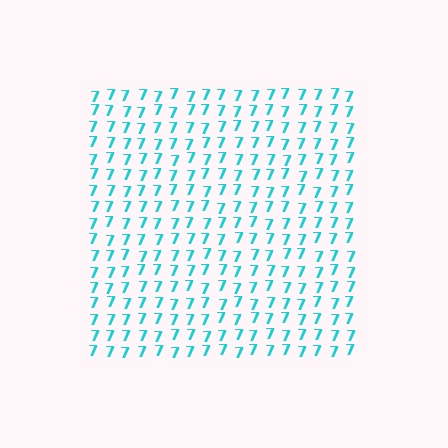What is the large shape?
The large shape is a square.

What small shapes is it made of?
It is made of small digit 7's.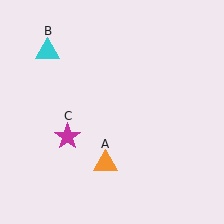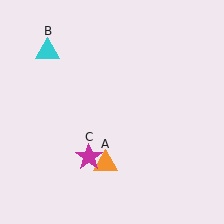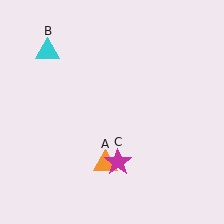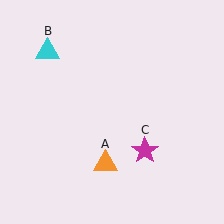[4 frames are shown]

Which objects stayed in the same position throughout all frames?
Orange triangle (object A) and cyan triangle (object B) remained stationary.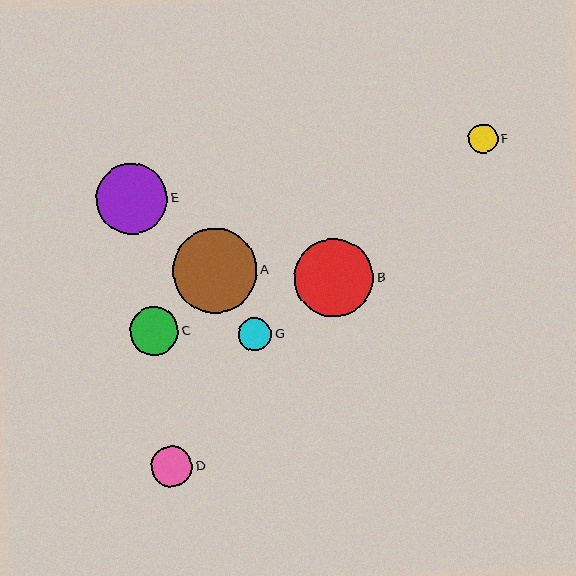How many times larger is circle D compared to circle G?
Circle D is approximately 1.3 times the size of circle G.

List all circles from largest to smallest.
From largest to smallest: A, B, E, C, D, G, F.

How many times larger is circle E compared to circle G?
Circle E is approximately 2.2 times the size of circle G.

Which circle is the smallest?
Circle F is the smallest with a size of approximately 29 pixels.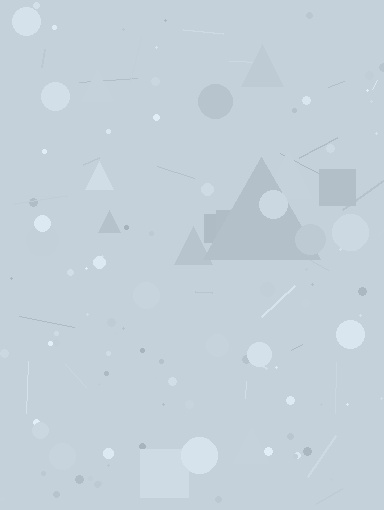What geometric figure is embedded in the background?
A triangle is embedded in the background.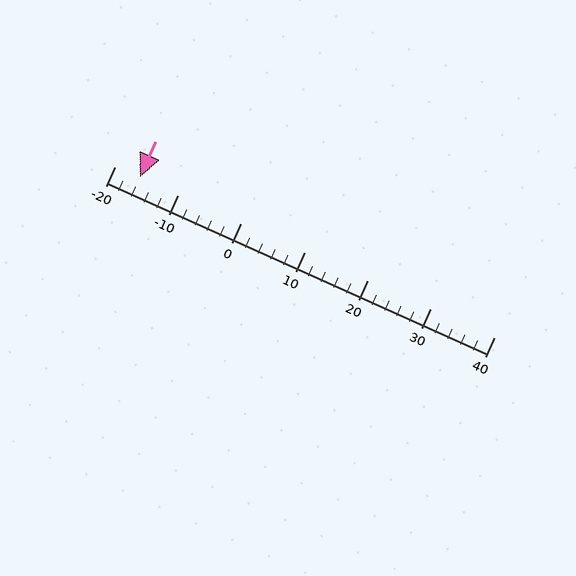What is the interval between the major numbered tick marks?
The major tick marks are spaced 10 units apart.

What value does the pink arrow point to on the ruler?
The pink arrow points to approximately -16.